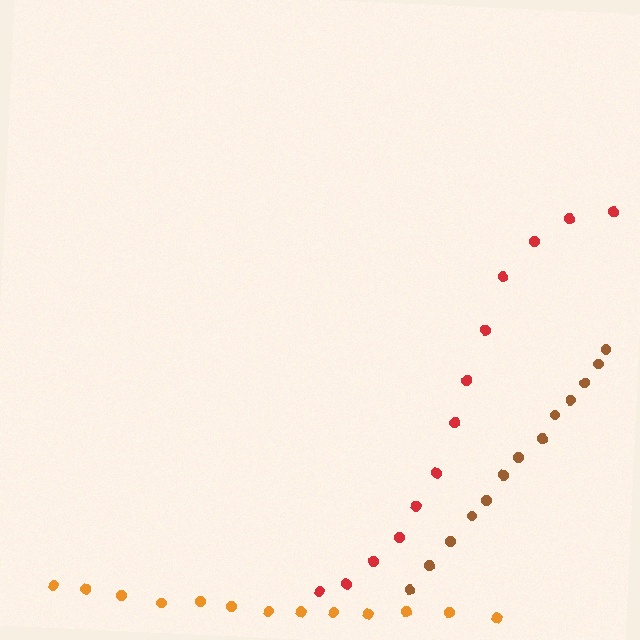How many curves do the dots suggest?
There are 3 distinct paths.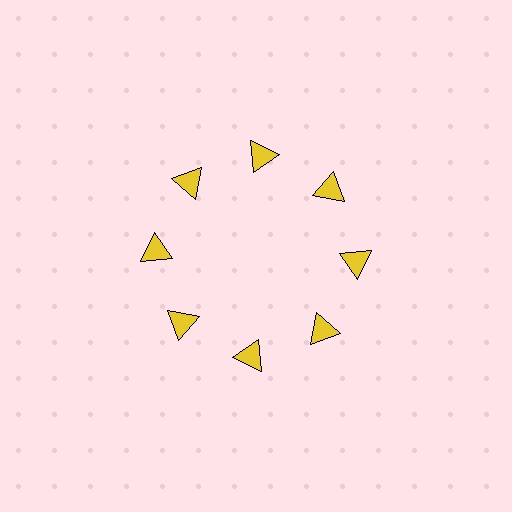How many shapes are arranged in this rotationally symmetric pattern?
There are 8 shapes, arranged in 8 groups of 1.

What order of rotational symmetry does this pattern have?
This pattern has 8-fold rotational symmetry.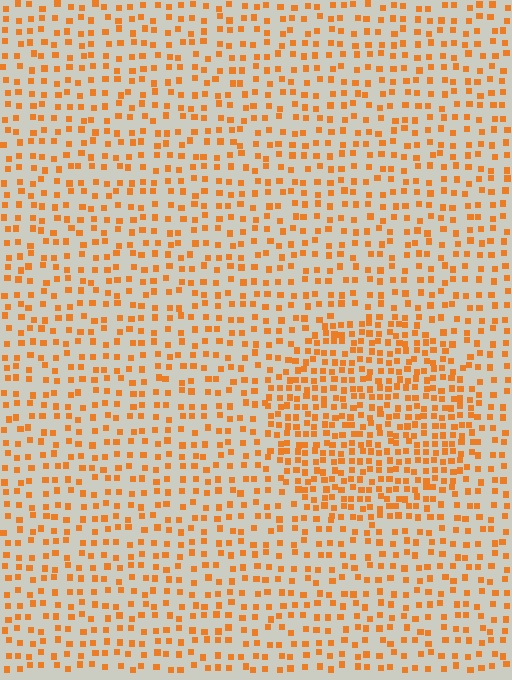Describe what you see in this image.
The image contains small orange elements arranged at two different densities. A circle-shaped region is visible where the elements are more densely packed than the surrounding area.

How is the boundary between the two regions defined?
The boundary is defined by a change in element density (approximately 1.9x ratio). All elements are the same color, size, and shape.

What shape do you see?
I see a circle.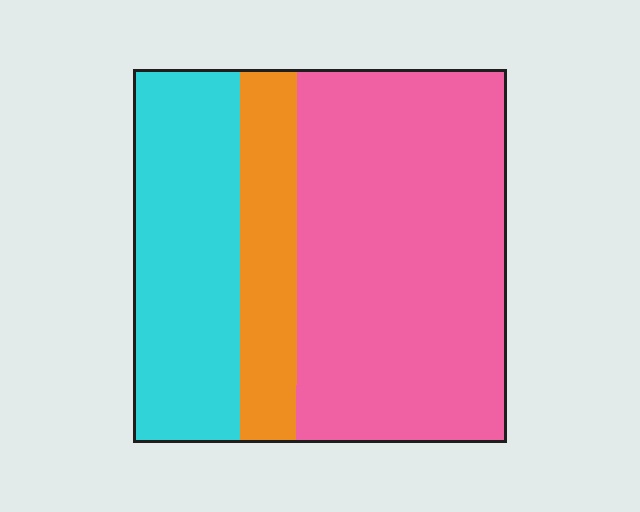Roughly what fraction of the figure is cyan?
Cyan takes up between a quarter and a half of the figure.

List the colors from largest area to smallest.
From largest to smallest: pink, cyan, orange.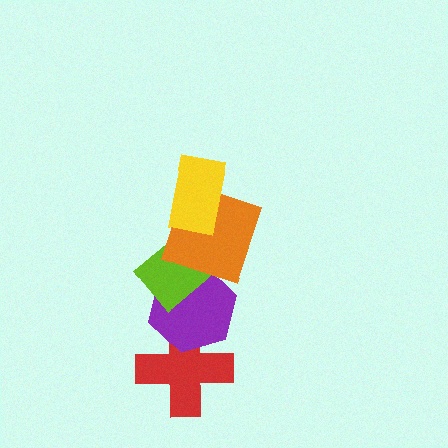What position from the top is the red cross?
The red cross is 5th from the top.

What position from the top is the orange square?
The orange square is 2nd from the top.